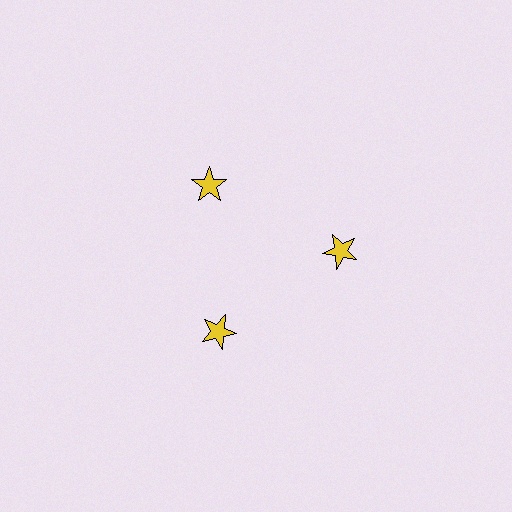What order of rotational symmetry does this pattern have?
This pattern has 3-fold rotational symmetry.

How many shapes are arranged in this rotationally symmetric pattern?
There are 3 shapes, arranged in 3 groups of 1.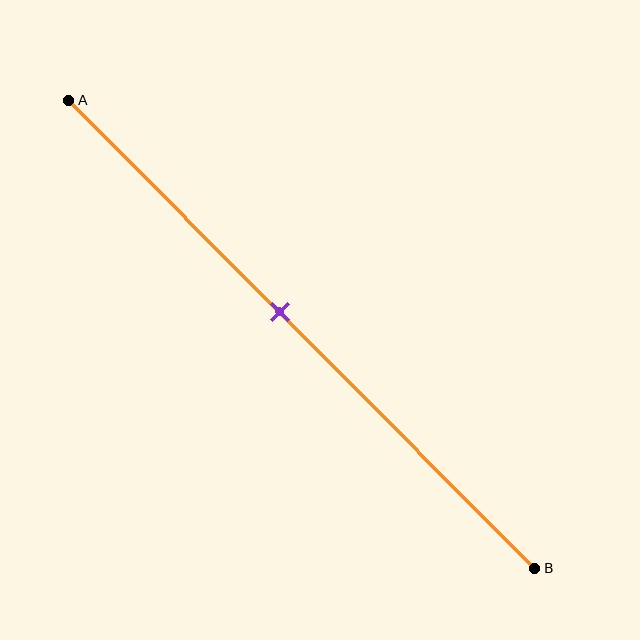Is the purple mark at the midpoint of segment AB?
No, the mark is at about 45% from A, not at the 50% midpoint.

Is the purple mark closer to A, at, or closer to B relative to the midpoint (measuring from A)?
The purple mark is closer to point A than the midpoint of segment AB.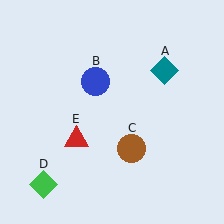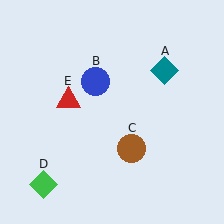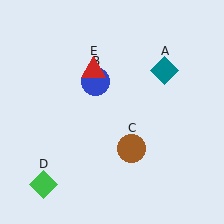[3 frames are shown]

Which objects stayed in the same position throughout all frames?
Teal diamond (object A) and blue circle (object B) and brown circle (object C) and green diamond (object D) remained stationary.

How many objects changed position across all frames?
1 object changed position: red triangle (object E).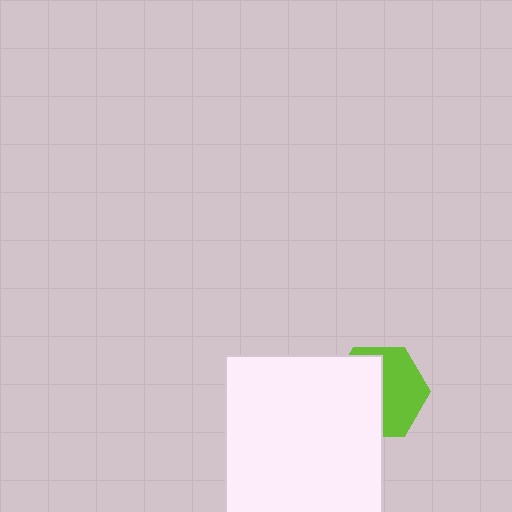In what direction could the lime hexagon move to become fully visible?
The lime hexagon could move right. That would shift it out from behind the white rectangle entirely.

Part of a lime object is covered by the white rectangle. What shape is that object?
It is a hexagon.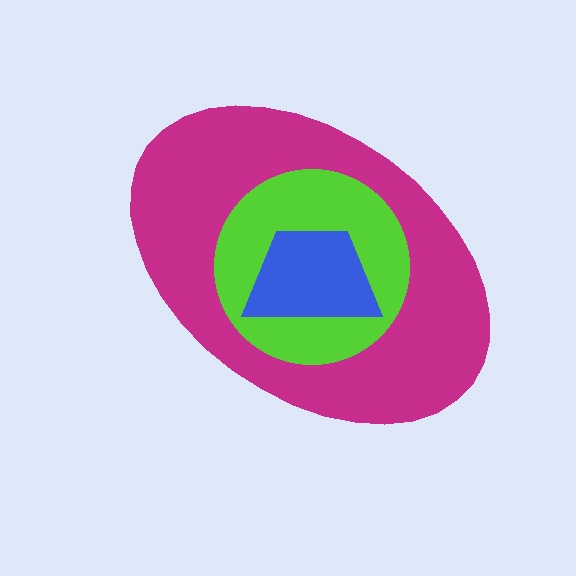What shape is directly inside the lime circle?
The blue trapezoid.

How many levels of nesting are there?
3.